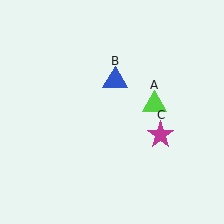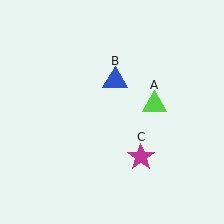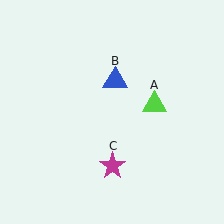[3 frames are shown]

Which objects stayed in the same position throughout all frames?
Lime triangle (object A) and blue triangle (object B) remained stationary.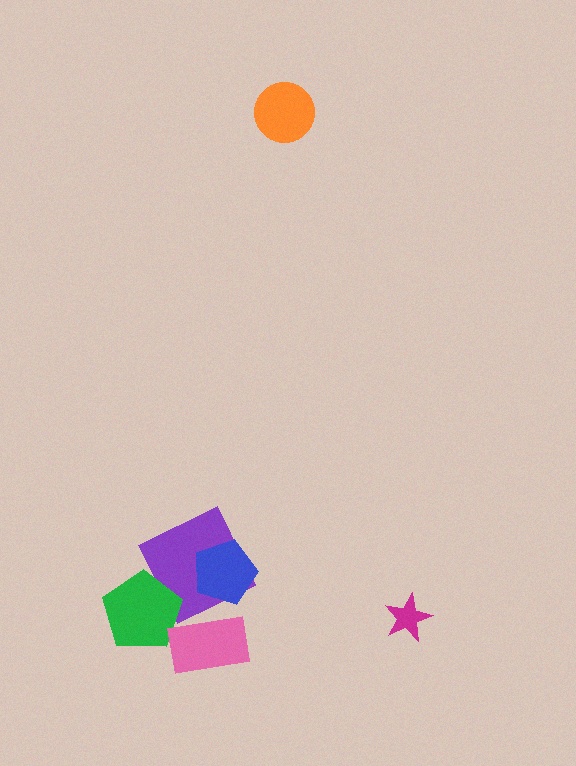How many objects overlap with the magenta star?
0 objects overlap with the magenta star.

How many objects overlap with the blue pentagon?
1 object overlaps with the blue pentagon.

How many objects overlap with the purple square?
2 objects overlap with the purple square.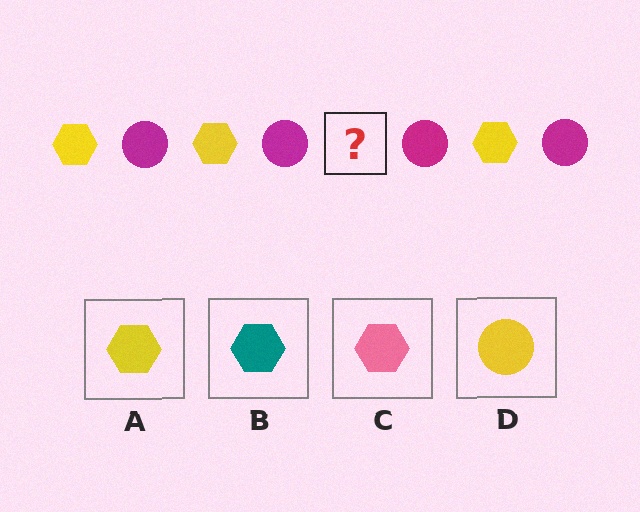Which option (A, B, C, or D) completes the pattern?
A.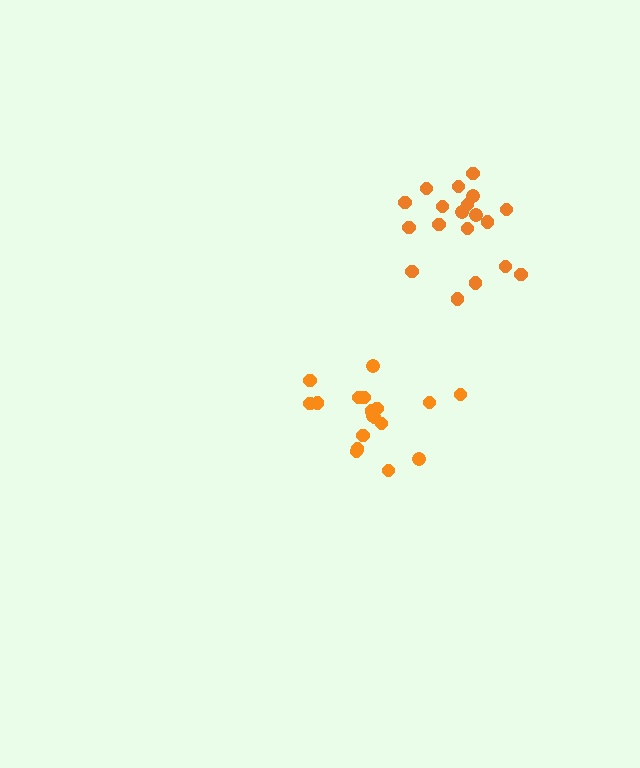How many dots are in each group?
Group 1: 19 dots, Group 2: 18 dots (37 total).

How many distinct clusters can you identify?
There are 2 distinct clusters.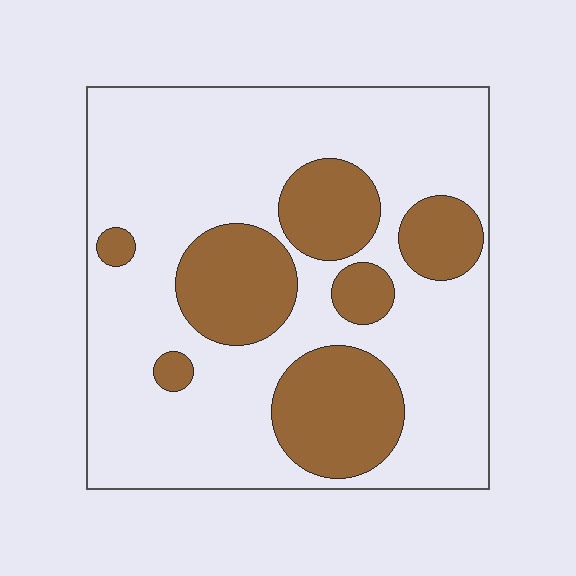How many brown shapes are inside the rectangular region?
7.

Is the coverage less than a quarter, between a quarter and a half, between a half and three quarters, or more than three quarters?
Between a quarter and a half.